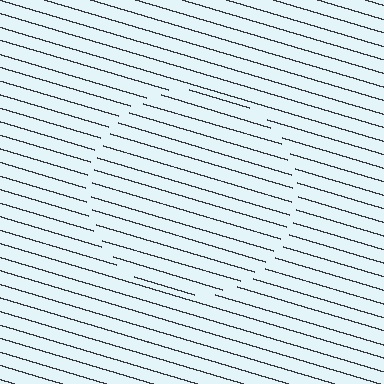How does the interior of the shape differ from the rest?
The interior of the shape contains the same grating, shifted by half a period — the contour is defined by the phase discontinuity where line-ends from the inner and outer gratings abut.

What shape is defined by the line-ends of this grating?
An illusory circle. The interior of the shape contains the same grating, shifted by half a period — the contour is defined by the phase discontinuity where line-ends from the inner and outer gratings abut.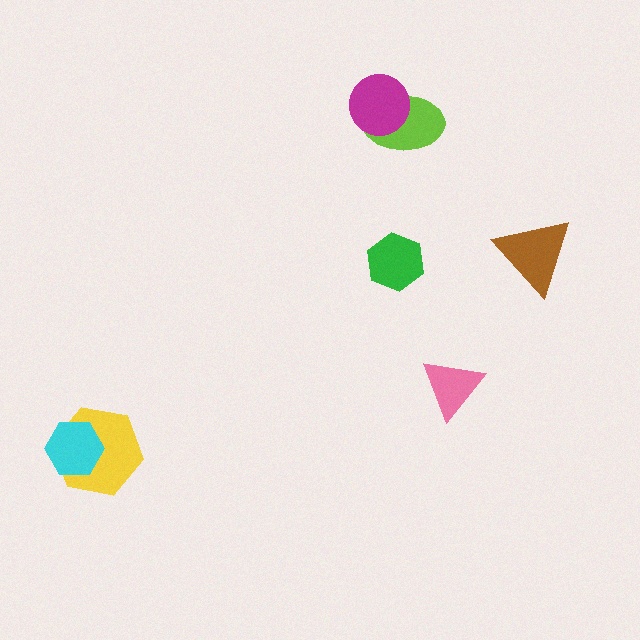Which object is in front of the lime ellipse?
The magenta circle is in front of the lime ellipse.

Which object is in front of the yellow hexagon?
The cyan hexagon is in front of the yellow hexagon.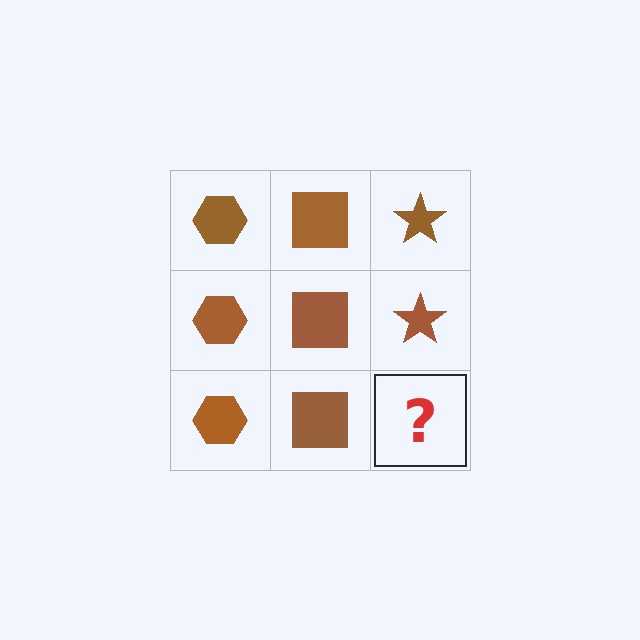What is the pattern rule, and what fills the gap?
The rule is that each column has a consistent shape. The gap should be filled with a brown star.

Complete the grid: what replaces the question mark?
The question mark should be replaced with a brown star.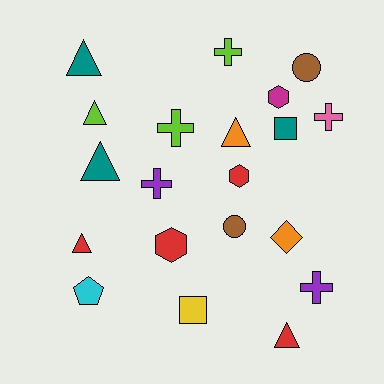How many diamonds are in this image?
There is 1 diamond.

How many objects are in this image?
There are 20 objects.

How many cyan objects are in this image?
There is 1 cyan object.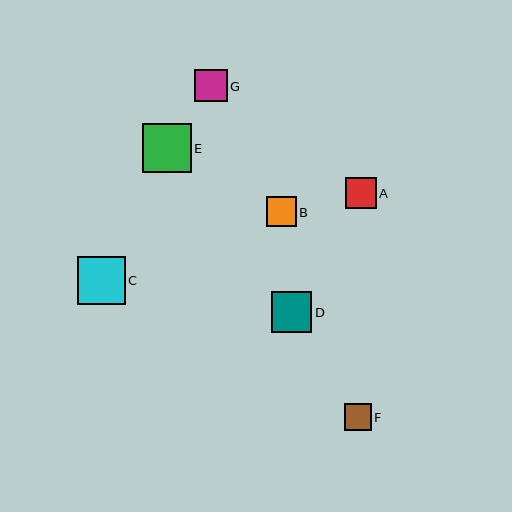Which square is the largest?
Square E is the largest with a size of approximately 49 pixels.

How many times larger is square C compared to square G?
Square C is approximately 1.5 times the size of square G.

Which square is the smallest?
Square F is the smallest with a size of approximately 27 pixels.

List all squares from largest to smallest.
From largest to smallest: E, C, D, G, A, B, F.